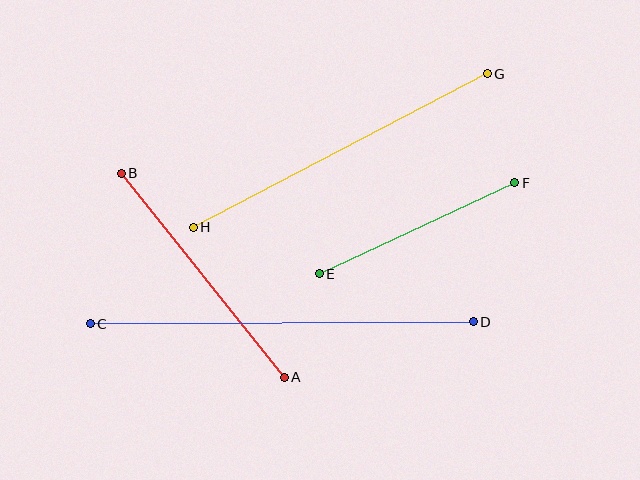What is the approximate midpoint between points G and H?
The midpoint is at approximately (340, 151) pixels.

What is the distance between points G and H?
The distance is approximately 332 pixels.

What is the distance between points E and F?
The distance is approximately 216 pixels.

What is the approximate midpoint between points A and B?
The midpoint is at approximately (203, 275) pixels.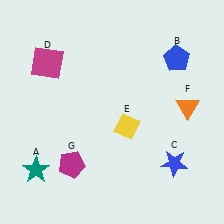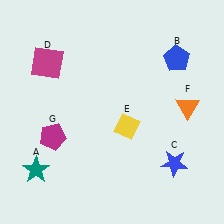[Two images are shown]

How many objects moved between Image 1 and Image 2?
1 object moved between the two images.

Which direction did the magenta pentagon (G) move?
The magenta pentagon (G) moved up.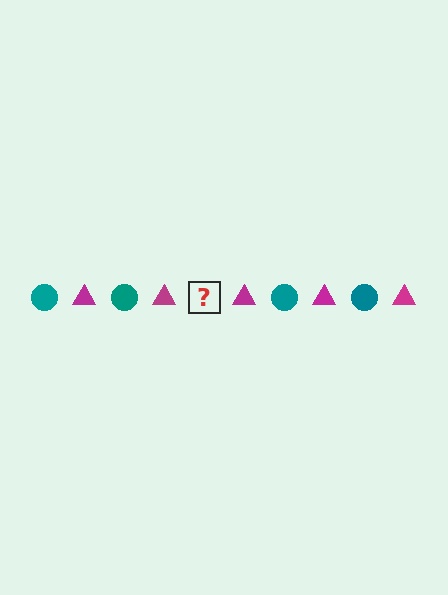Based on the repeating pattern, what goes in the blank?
The blank should be a teal circle.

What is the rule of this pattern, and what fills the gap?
The rule is that the pattern alternates between teal circle and magenta triangle. The gap should be filled with a teal circle.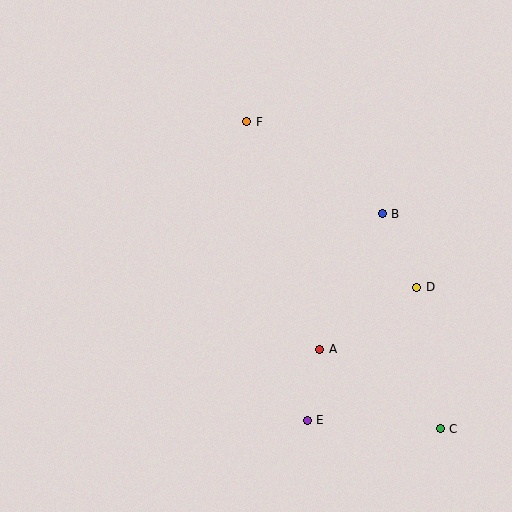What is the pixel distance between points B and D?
The distance between B and D is 81 pixels.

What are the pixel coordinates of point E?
Point E is at (307, 420).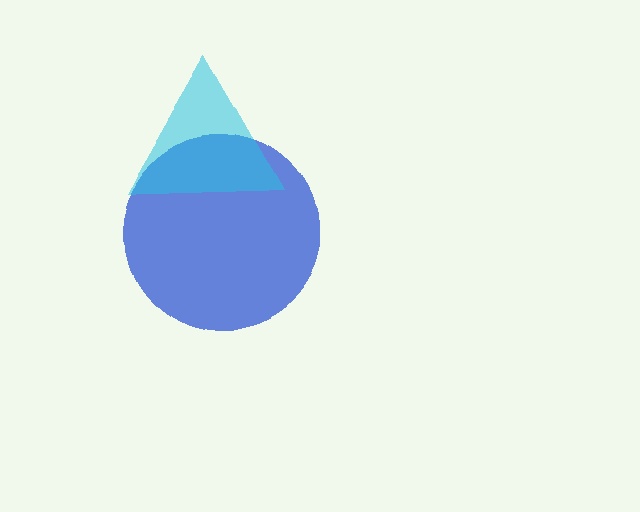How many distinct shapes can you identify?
There are 2 distinct shapes: a blue circle, a cyan triangle.